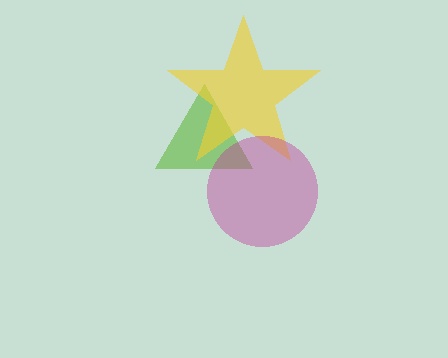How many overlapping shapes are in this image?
There are 3 overlapping shapes in the image.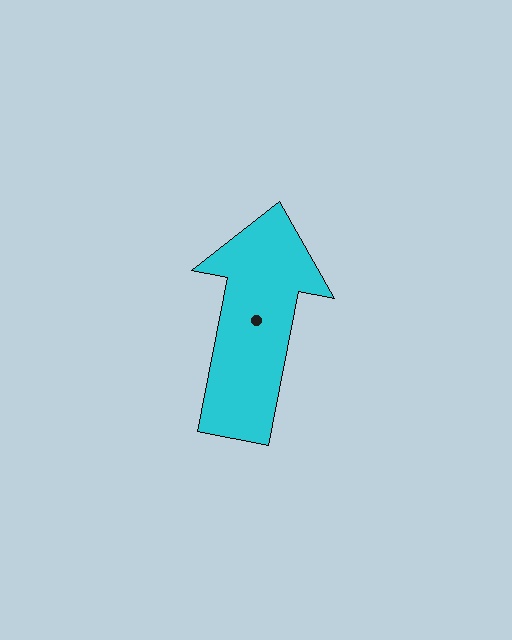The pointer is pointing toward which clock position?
Roughly 12 o'clock.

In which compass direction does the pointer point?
North.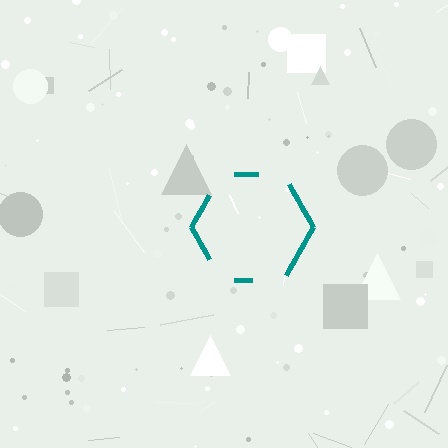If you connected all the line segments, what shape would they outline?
They would outline a hexagon.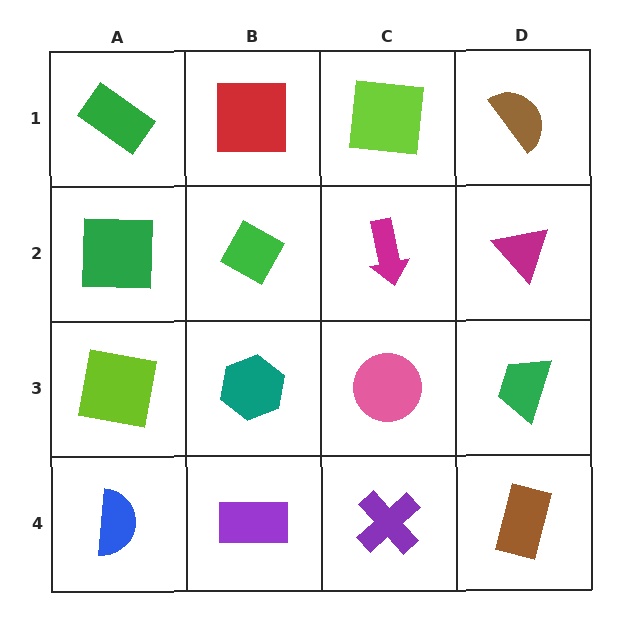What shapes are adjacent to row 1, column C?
A magenta arrow (row 2, column C), a red square (row 1, column B), a brown semicircle (row 1, column D).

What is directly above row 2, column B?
A red square.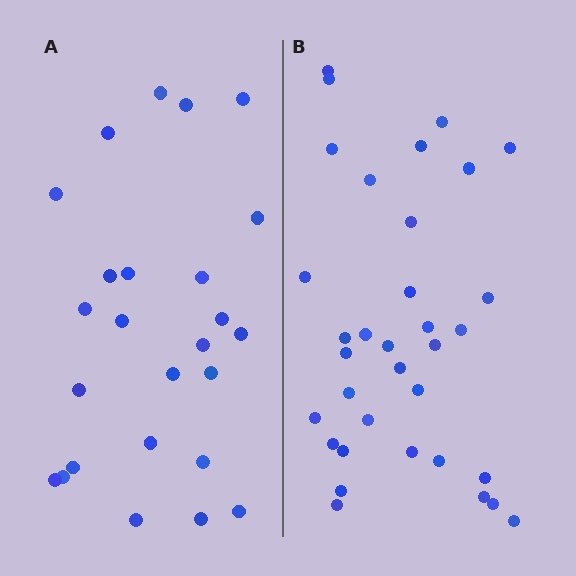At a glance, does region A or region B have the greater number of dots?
Region B (the right region) has more dots.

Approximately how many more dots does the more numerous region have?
Region B has roughly 8 or so more dots than region A.